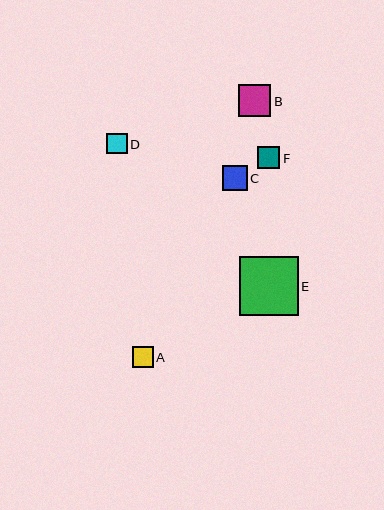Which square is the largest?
Square E is the largest with a size of approximately 58 pixels.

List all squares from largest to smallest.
From largest to smallest: E, B, C, F, A, D.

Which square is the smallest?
Square D is the smallest with a size of approximately 21 pixels.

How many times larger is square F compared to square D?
Square F is approximately 1.1 times the size of square D.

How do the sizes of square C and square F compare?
Square C and square F are approximately the same size.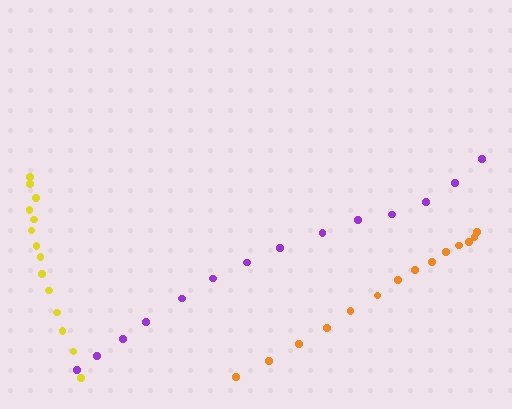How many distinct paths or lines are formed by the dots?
There are 3 distinct paths.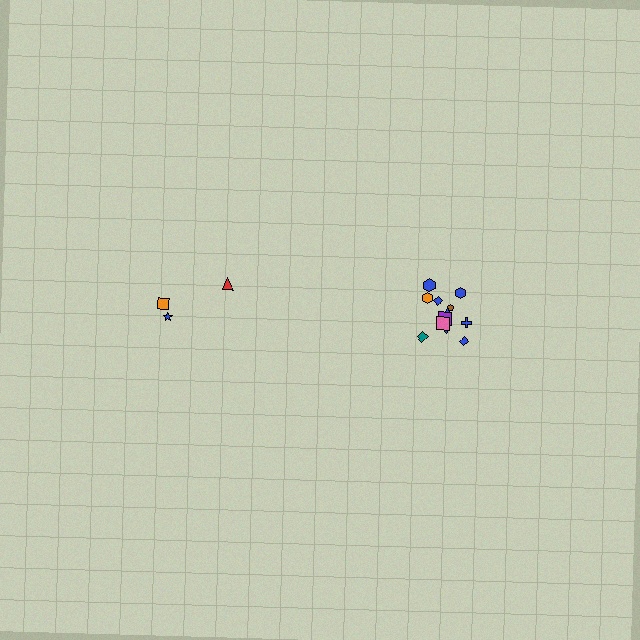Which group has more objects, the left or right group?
The right group.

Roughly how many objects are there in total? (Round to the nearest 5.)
Roughly 15 objects in total.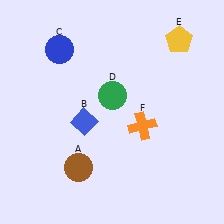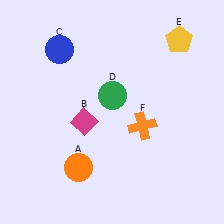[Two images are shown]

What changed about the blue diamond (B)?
In Image 1, B is blue. In Image 2, it changed to magenta.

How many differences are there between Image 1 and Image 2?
There are 2 differences between the two images.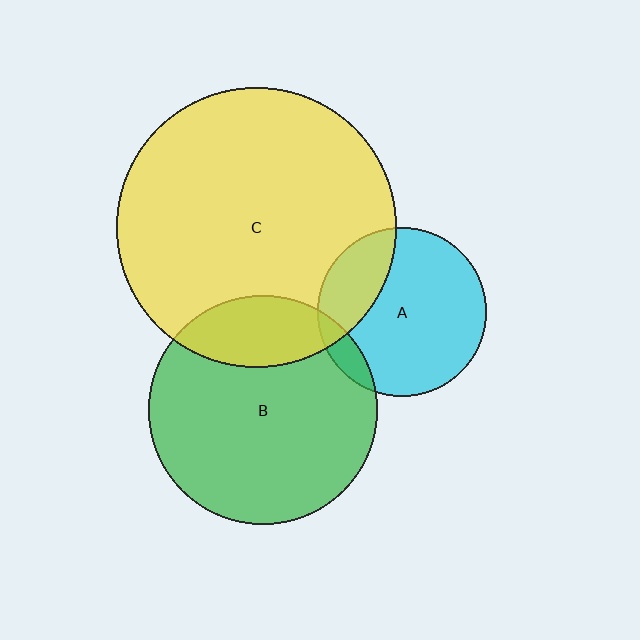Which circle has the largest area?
Circle C (yellow).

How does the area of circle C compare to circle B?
Approximately 1.5 times.